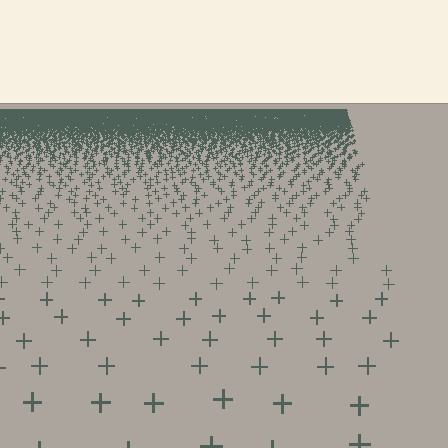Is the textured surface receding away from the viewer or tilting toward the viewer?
The surface is receding away from the viewer. Texture elements get smaller and denser toward the top.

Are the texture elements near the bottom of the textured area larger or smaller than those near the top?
Larger. Near the bottom, elements are closer to the viewer and appear at a bigger on-screen size.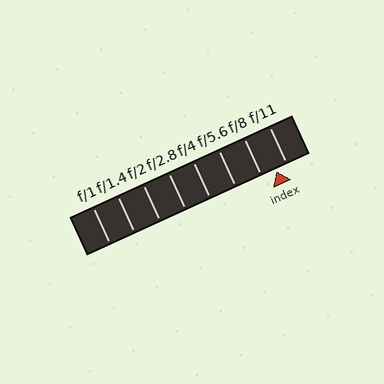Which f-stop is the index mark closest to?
The index mark is closest to f/11.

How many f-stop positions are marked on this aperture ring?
There are 8 f-stop positions marked.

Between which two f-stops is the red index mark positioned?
The index mark is between f/8 and f/11.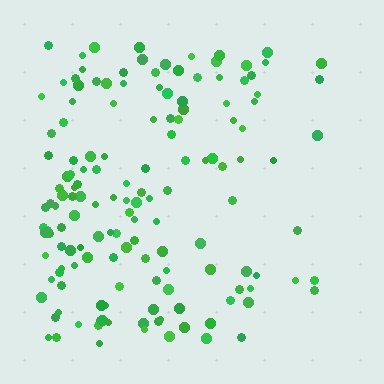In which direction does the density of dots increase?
From right to left, with the left side densest.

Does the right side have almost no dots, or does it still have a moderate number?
Still a moderate number, just noticeably fewer than the left.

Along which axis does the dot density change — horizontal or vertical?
Horizontal.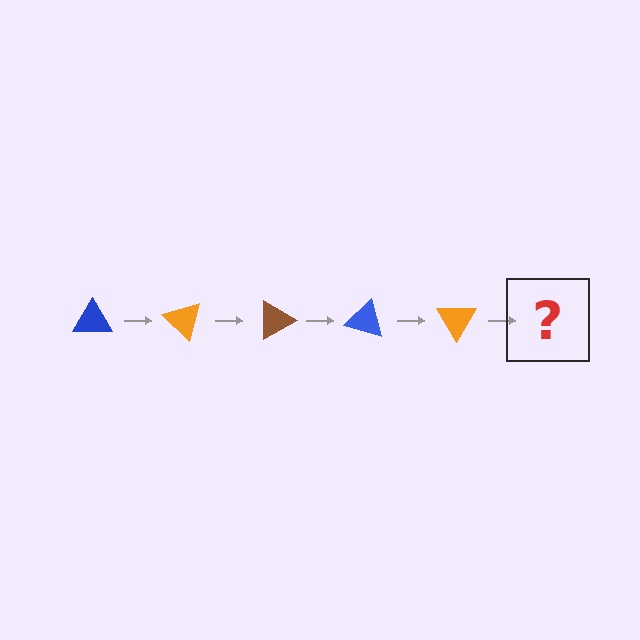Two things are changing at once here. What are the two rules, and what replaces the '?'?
The two rules are that it rotates 45 degrees each step and the color cycles through blue, orange, and brown. The '?' should be a brown triangle, rotated 225 degrees from the start.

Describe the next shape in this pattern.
It should be a brown triangle, rotated 225 degrees from the start.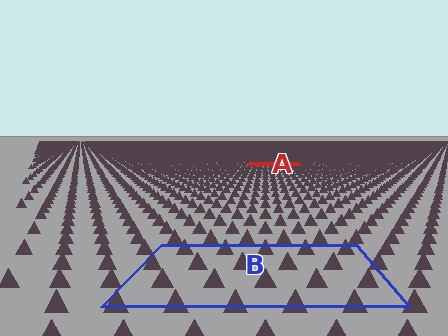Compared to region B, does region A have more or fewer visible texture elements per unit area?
Region A has more texture elements per unit area — they are packed more densely because it is farther away.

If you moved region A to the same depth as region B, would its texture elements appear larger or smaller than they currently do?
They would appear larger. At a closer depth, the same texture elements are projected at a bigger on-screen size.